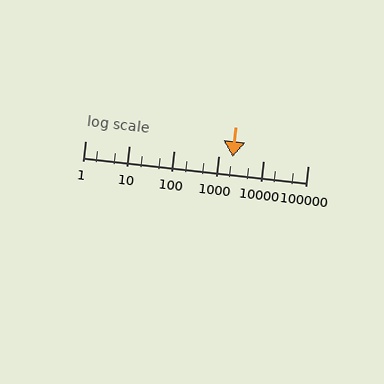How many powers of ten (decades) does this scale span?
The scale spans 5 decades, from 1 to 100000.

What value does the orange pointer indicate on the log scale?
The pointer indicates approximately 2100.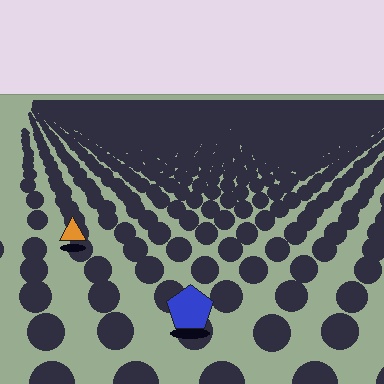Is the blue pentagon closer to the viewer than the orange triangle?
Yes. The blue pentagon is closer — you can tell from the texture gradient: the ground texture is coarser near it.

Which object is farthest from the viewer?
The orange triangle is farthest from the viewer. It appears smaller and the ground texture around it is denser.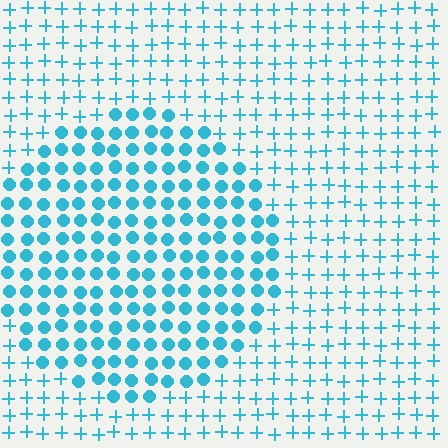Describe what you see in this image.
The image is filled with small cyan elements arranged in a uniform grid. A circle-shaped region contains circles, while the surrounding area contains plus signs. The boundary is defined purely by the change in element shape.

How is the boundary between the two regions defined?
The boundary is defined by a change in element shape: circles inside vs. plus signs outside. All elements share the same color and spacing.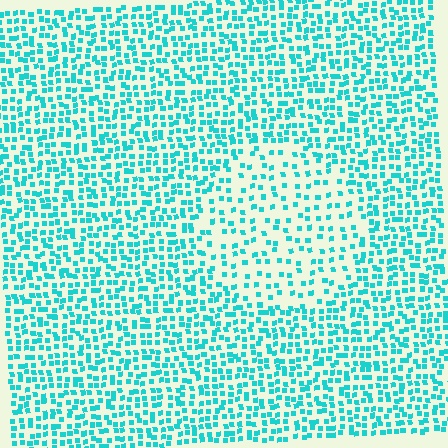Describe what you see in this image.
The image contains small cyan elements arranged at two different densities. A circle-shaped region is visible where the elements are less densely packed than the surrounding area.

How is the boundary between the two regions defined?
The boundary is defined by a change in element density (approximately 1.9x ratio). All elements are the same color, size, and shape.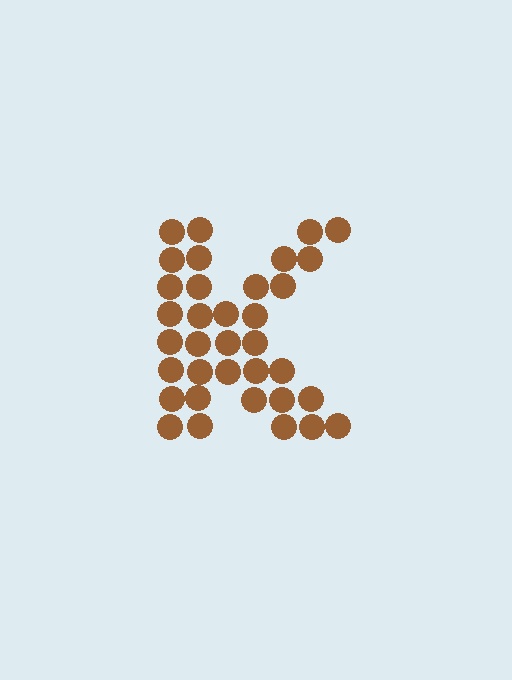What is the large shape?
The large shape is the letter K.